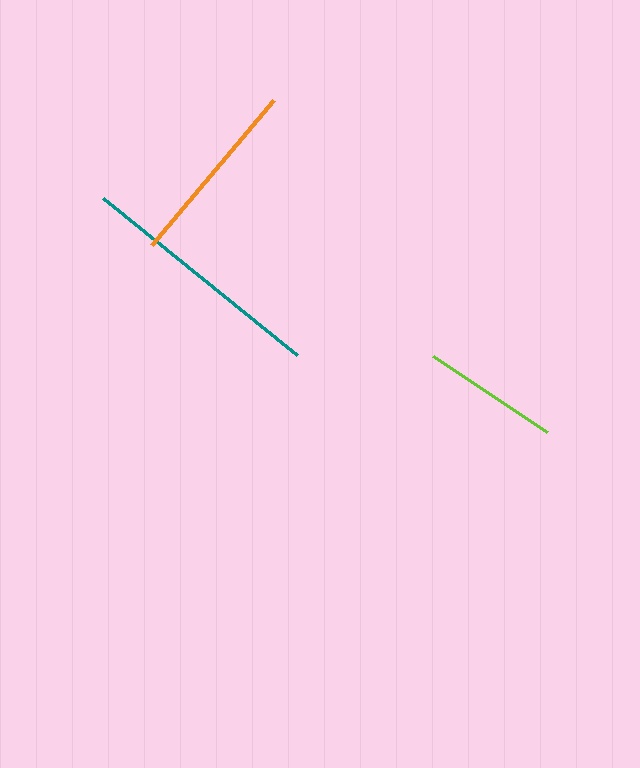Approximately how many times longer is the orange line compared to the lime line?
The orange line is approximately 1.4 times the length of the lime line.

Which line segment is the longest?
The teal line is the longest at approximately 249 pixels.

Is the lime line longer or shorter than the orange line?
The orange line is longer than the lime line.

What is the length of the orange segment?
The orange segment is approximately 189 pixels long.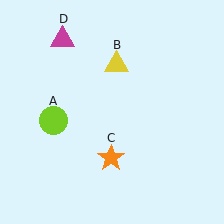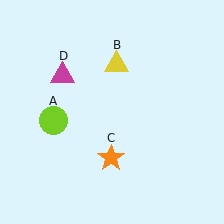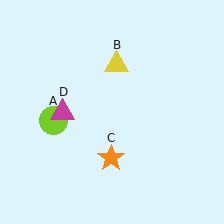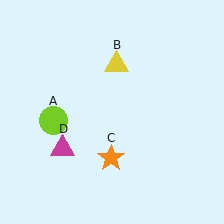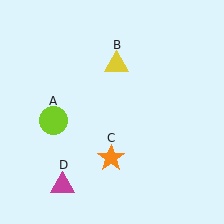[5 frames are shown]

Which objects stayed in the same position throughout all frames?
Lime circle (object A) and yellow triangle (object B) and orange star (object C) remained stationary.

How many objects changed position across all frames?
1 object changed position: magenta triangle (object D).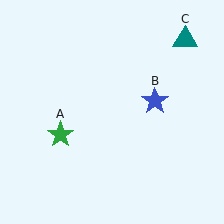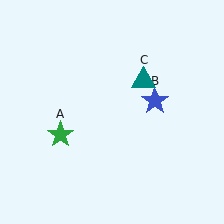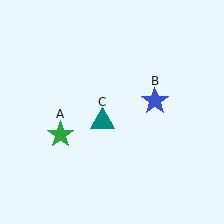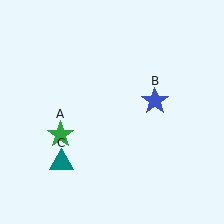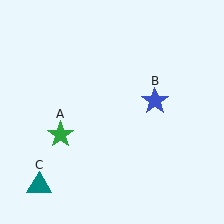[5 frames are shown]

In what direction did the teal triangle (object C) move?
The teal triangle (object C) moved down and to the left.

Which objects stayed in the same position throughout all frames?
Green star (object A) and blue star (object B) remained stationary.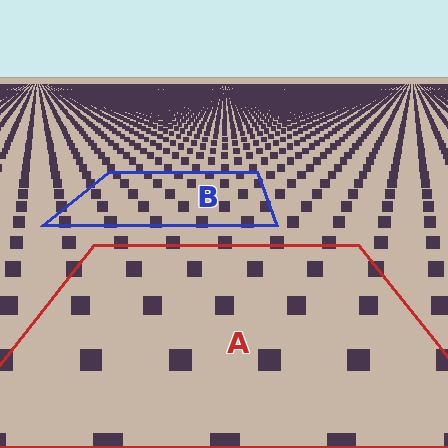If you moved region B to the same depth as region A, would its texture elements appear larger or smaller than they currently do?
They would appear larger. At a closer depth, the same texture elements are projected at a bigger on-screen size.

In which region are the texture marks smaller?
The texture marks are smaller in region B, because it is farther away.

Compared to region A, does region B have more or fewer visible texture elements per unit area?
Region B has more texture elements per unit area — they are packed more densely because it is farther away.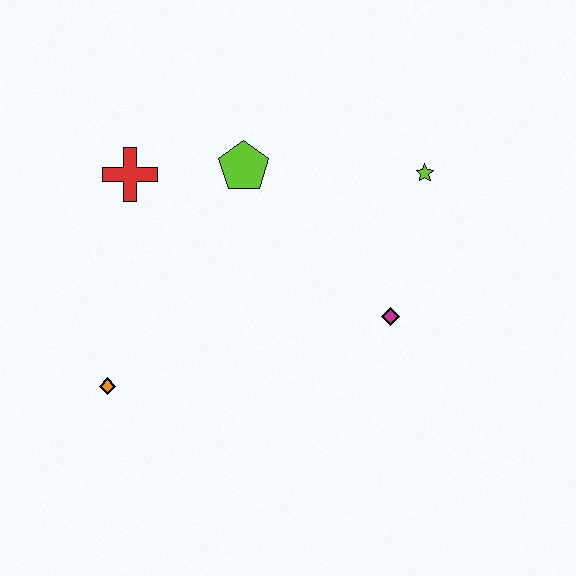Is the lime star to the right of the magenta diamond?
Yes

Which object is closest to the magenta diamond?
The lime star is closest to the magenta diamond.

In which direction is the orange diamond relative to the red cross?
The orange diamond is below the red cross.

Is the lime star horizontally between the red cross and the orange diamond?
No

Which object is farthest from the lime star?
The orange diamond is farthest from the lime star.